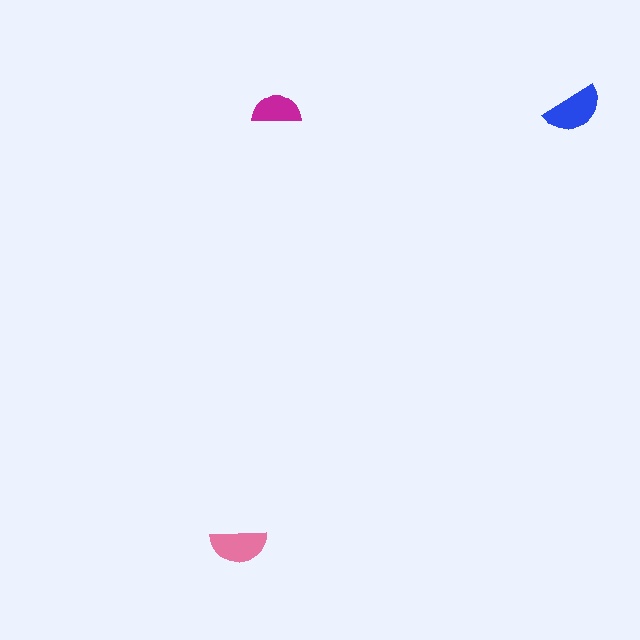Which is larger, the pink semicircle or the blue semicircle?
The blue one.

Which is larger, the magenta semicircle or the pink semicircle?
The pink one.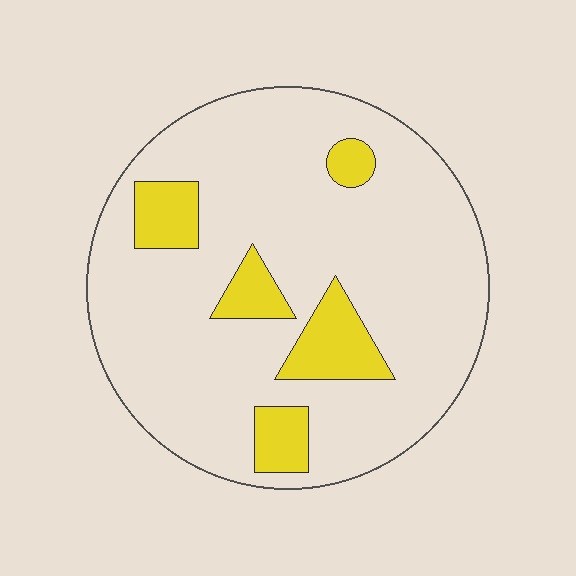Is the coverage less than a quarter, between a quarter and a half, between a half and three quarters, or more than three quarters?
Less than a quarter.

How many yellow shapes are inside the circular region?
5.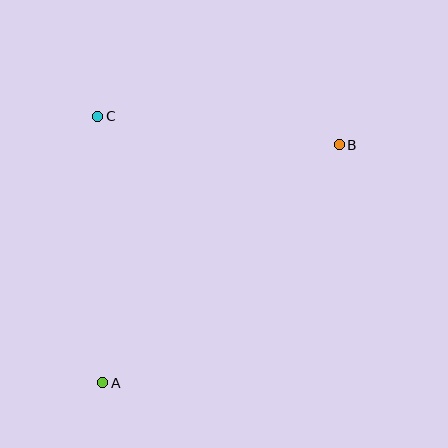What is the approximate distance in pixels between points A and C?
The distance between A and C is approximately 267 pixels.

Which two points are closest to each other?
Points B and C are closest to each other.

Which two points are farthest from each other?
Points A and B are farthest from each other.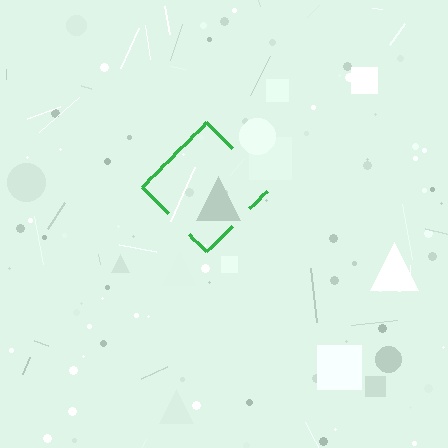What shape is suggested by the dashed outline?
The dashed outline suggests a diamond.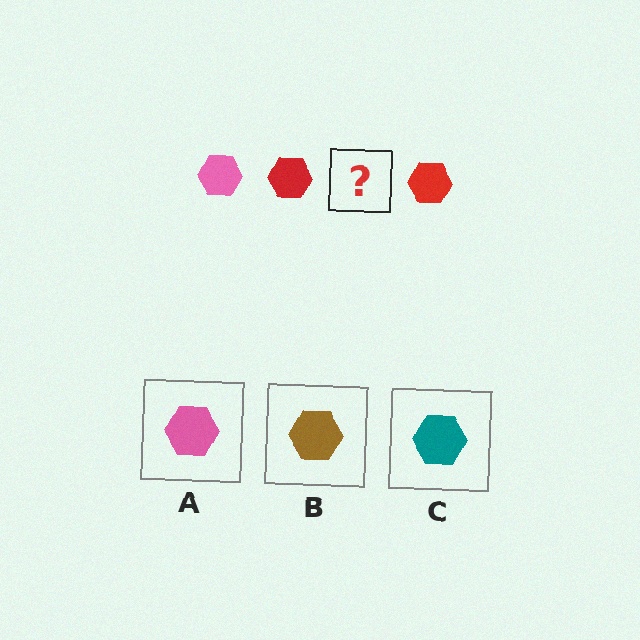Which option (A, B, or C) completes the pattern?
A.